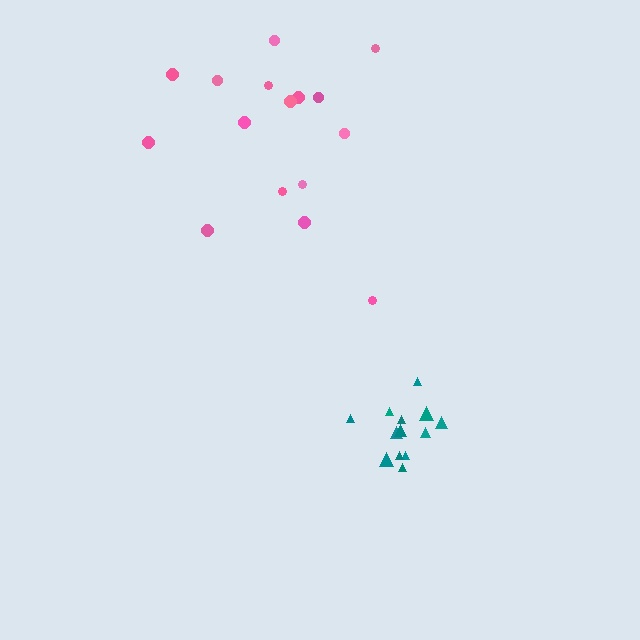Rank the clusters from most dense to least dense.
teal, pink.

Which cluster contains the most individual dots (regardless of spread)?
Pink (16).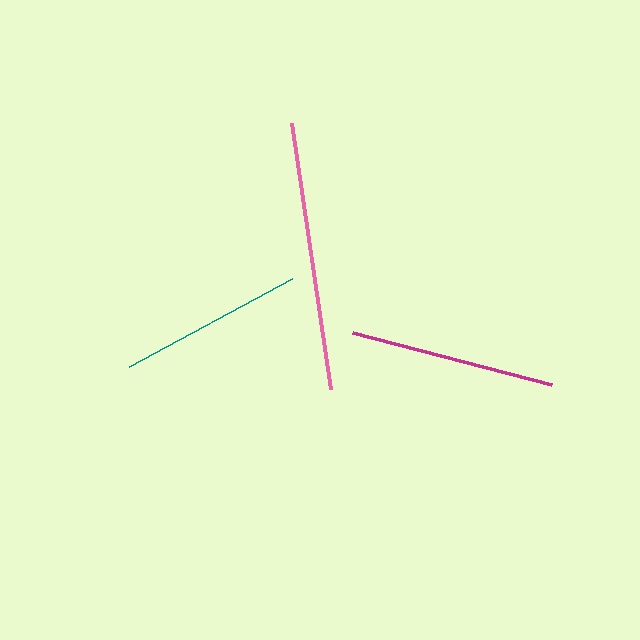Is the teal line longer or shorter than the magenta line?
The magenta line is longer than the teal line.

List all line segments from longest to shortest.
From longest to shortest: pink, magenta, teal.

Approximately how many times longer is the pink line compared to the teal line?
The pink line is approximately 1.4 times the length of the teal line.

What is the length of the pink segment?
The pink segment is approximately 269 pixels long.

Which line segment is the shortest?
The teal line is the shortest at approximately 186 pixels.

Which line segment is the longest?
The pink line is the longest at approximately 269 pixels.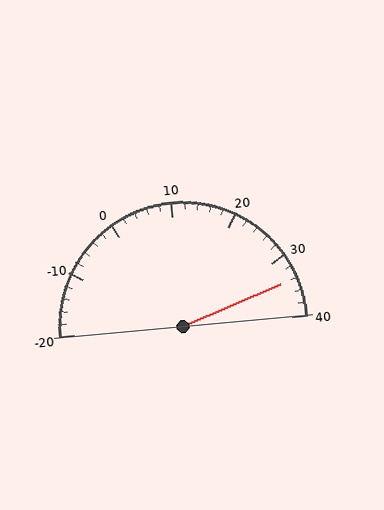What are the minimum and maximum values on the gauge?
The gauge ranges from -20 to 40.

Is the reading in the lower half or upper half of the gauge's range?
The reading is in the upper half of the range (-20 to 40).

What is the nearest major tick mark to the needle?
The nearest major tick mark is 30.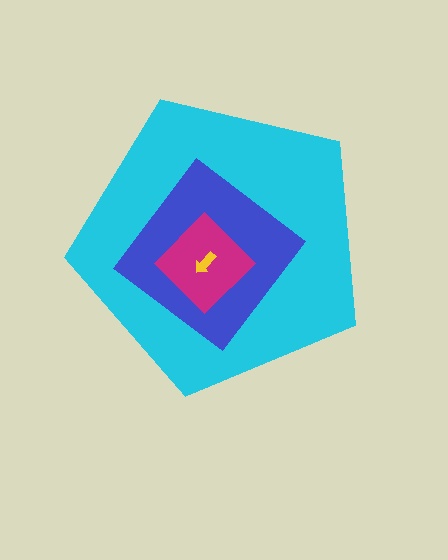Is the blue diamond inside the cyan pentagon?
Yes.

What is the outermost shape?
The cyan pentagon.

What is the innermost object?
The yellow arrow.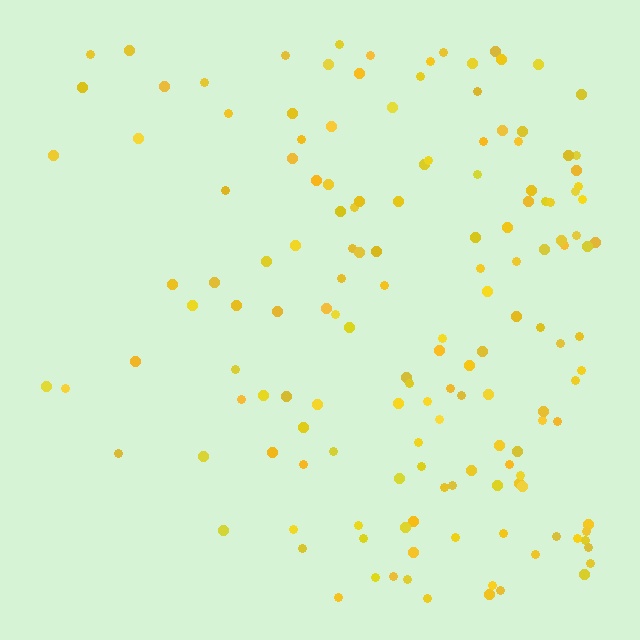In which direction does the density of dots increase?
From left to right, with the right side densest.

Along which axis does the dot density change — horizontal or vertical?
Horizontal.